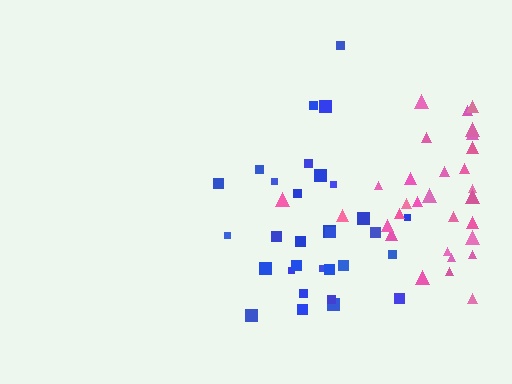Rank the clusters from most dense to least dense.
pink, blue.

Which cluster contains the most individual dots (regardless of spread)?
Blue (31).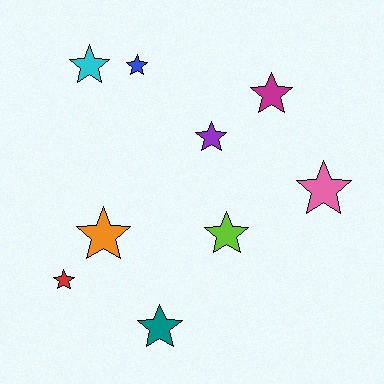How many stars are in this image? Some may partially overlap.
There are 9 stars.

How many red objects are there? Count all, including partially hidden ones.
There is 1 red object.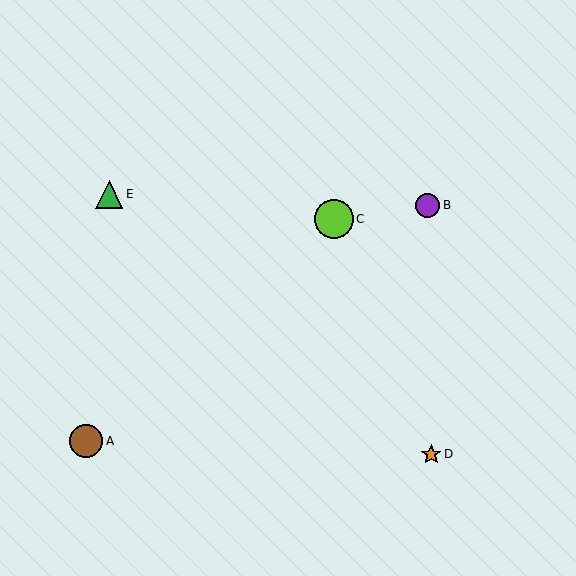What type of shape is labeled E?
Shape E is a green triangle.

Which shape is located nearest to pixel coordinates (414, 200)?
The purple circle (labeled B) at (428, 205) is nearest to that location.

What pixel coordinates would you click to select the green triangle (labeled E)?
Click at (109, 194) to select the green triangle E.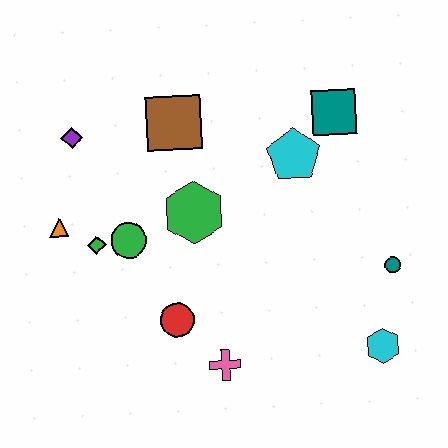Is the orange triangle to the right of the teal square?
No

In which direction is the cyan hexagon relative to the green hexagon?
The cyan hexagon is to the right of the green hexagon.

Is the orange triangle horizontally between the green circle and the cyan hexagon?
No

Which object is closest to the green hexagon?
The green circle is closest to the green hexagon.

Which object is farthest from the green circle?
The cyan hexagon is farthest from the green circle.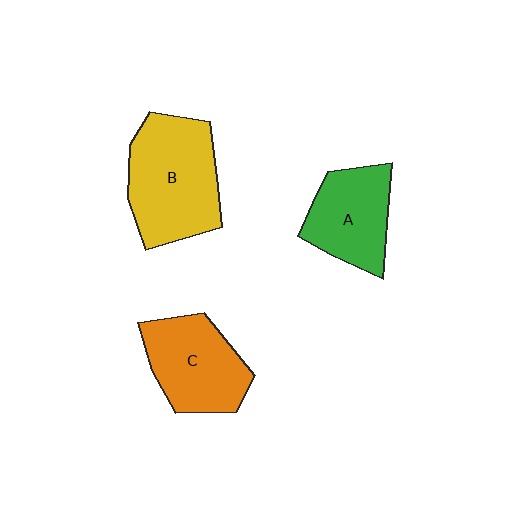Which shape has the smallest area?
Shape A (green).